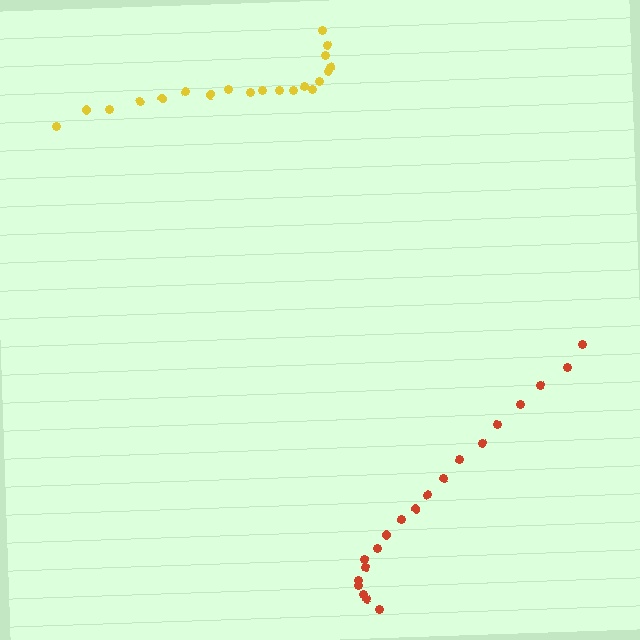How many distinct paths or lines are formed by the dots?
There are 2 distinct paths.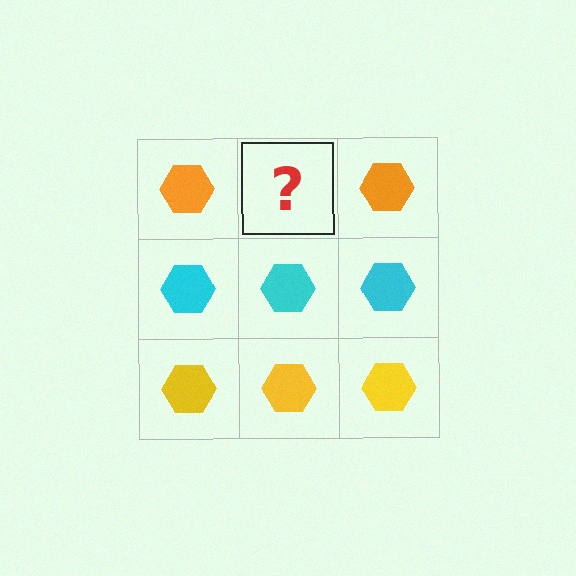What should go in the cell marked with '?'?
The missing cell should contain an orange hexagon.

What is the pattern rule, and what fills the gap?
The rule is that each row has a consistent color. The gap should be filled with an orange hexagon.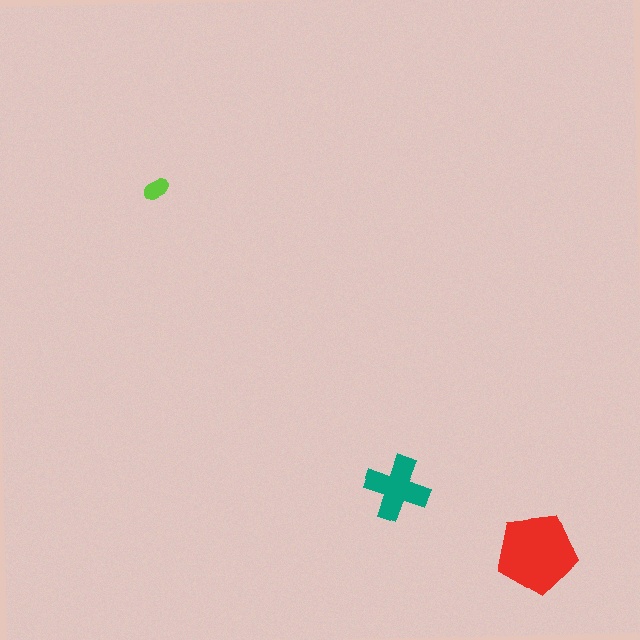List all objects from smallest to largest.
The lime ellipse, the teal cross, the red pentagon.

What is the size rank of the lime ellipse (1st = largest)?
3rd.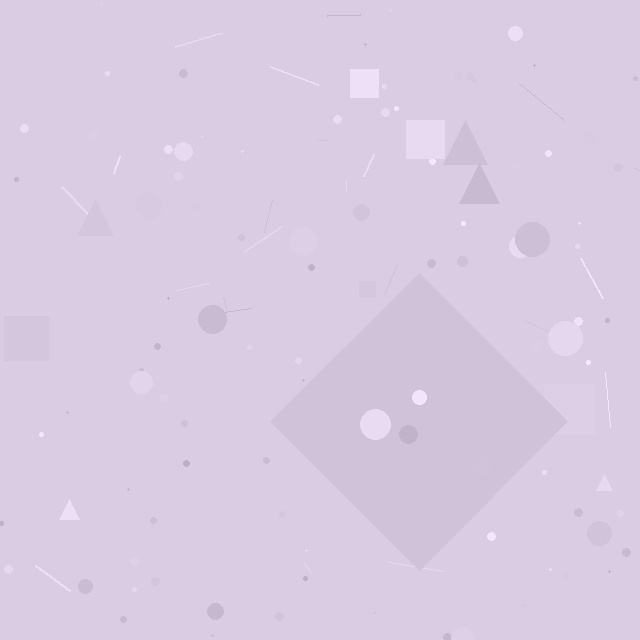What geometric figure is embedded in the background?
A diamond is embedded in the background.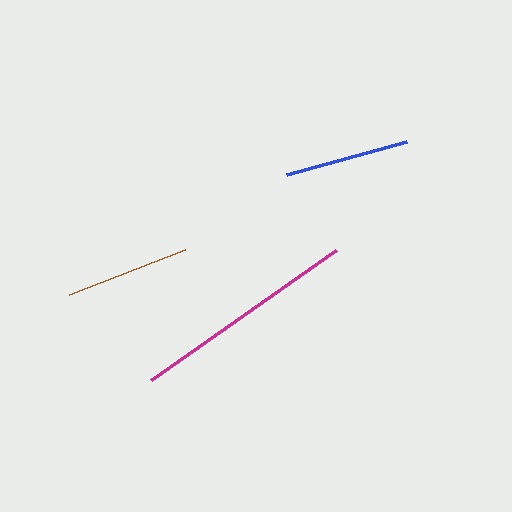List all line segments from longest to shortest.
From longest to shortest: magenta, blue, brown.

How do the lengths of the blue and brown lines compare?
The blue and brown lines are approximately the same length.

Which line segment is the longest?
The magenta line is the longest at approximately 227 pixels.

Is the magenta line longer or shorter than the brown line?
The magenta line is longer than the brown line.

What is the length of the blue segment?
The blue segment is approximately 124 pixels long.